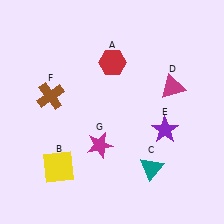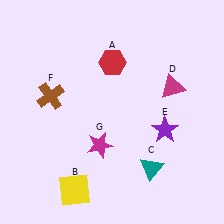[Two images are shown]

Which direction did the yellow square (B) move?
The yellow square (B) moved down.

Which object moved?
The yellow square (B) moved down.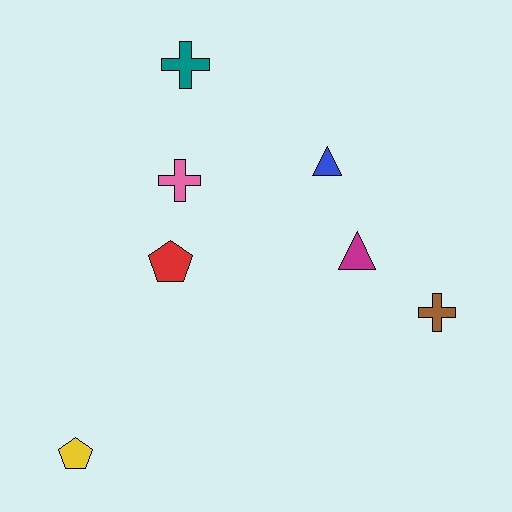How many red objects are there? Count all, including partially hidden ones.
There is 1 red object.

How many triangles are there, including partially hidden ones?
There are 2 triangles.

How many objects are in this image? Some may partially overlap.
There are 7 objects.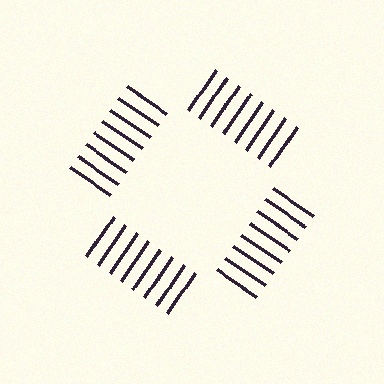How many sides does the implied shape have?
4 sides — the line-ends trace a square.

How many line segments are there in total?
32 — 8 along each of the 4 edges.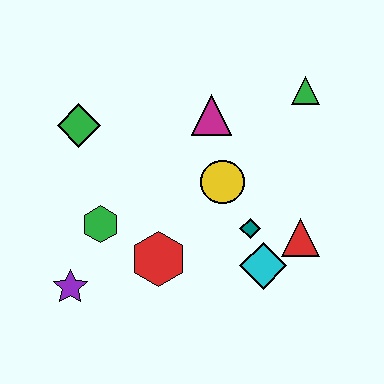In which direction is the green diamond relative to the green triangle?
The green diamond is to the left of the green triangle.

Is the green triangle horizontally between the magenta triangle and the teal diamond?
No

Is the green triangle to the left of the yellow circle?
No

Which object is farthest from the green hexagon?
The green triangle is farthest from the green hexagon.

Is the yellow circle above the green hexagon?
Yes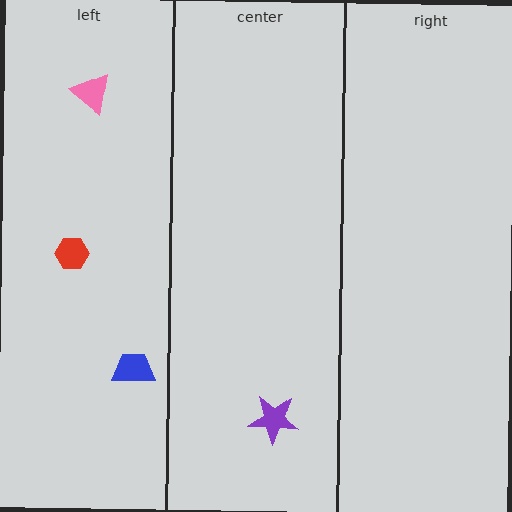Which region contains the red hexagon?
The left region.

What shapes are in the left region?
The blue trapezoid, the red hexagon, the pink triangle.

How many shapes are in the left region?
3.